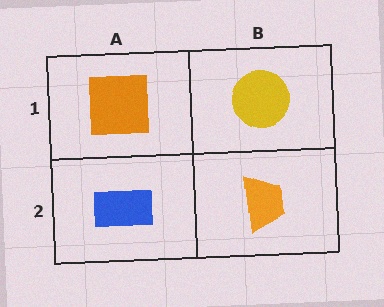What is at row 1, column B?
A yellow circle.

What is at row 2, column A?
A blue rectangle.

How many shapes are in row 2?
2 shapes.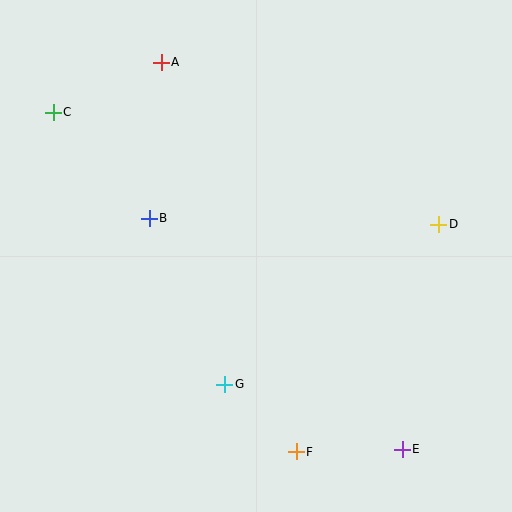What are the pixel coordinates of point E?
Point E is at (402, 449).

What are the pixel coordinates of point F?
Point F is at (296, 452).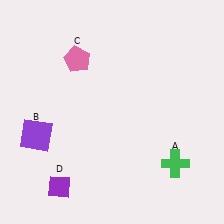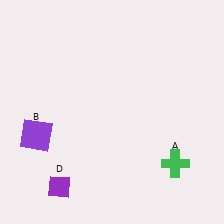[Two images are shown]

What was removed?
The pink pentagon (C) was removed in Image 2.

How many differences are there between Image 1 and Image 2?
There is 1 difference between the two images.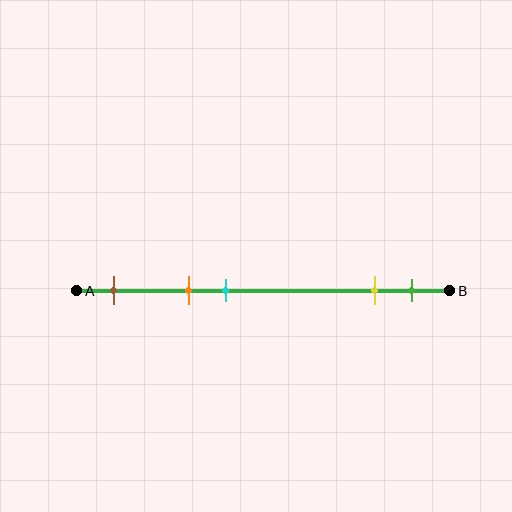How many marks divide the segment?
There are 5 marks dividing the segment.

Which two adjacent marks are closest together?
The yellow and green marks are the closest adjacent pair.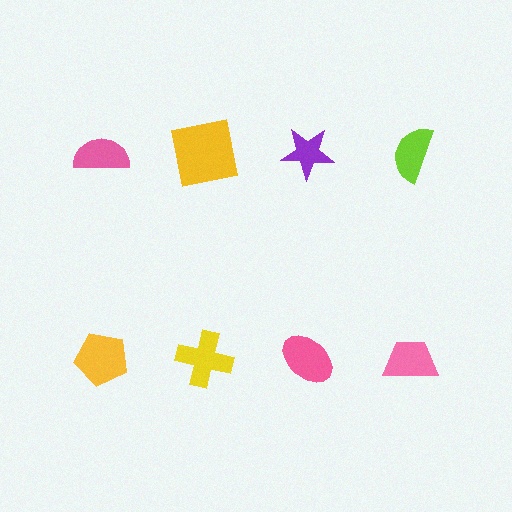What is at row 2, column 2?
A yellow cross.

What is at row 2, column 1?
A yellow pentagon.